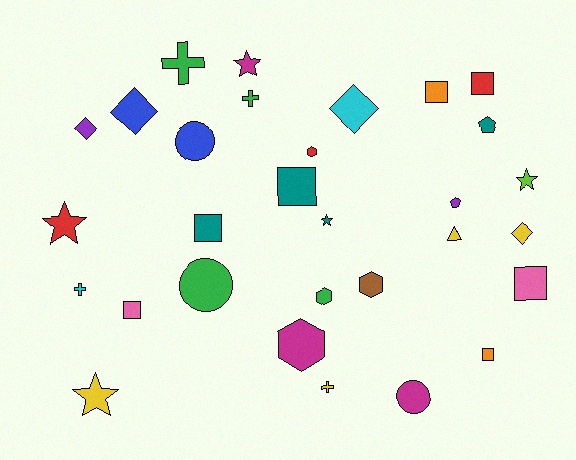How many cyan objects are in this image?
There are 2 cyan objects.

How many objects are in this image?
There are 30 objects.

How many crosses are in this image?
There are 4 crosses.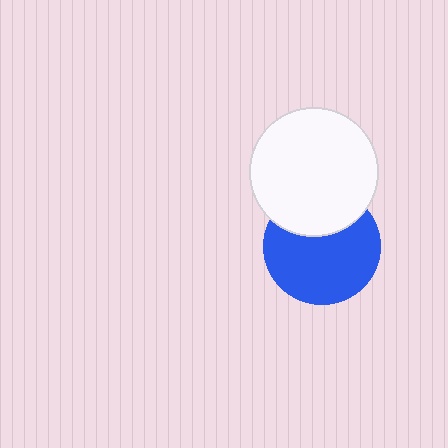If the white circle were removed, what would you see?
You would see the complete blue circle.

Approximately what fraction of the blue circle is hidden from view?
Roughly 31% of the blue circle is hidden behind the white circle.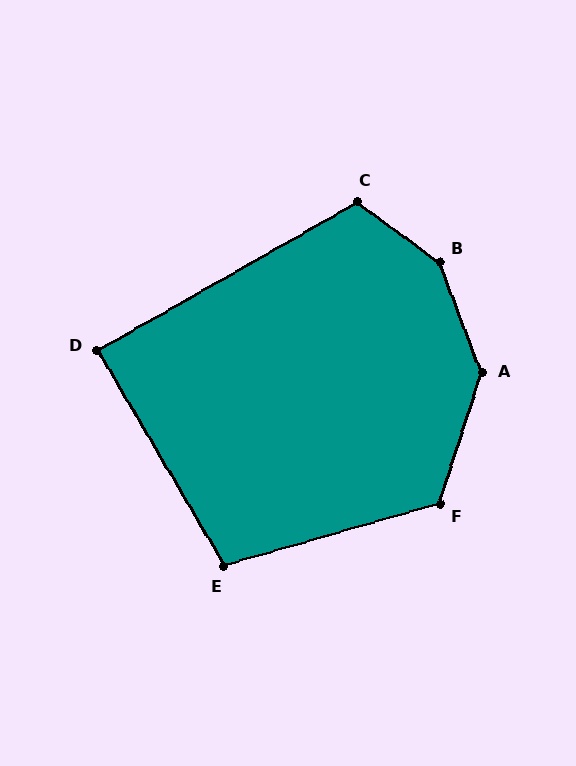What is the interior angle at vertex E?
Approximately 104 degrees (obtuse).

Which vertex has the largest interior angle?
B, at approximately 147 degrees.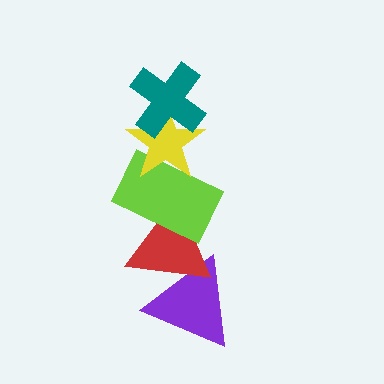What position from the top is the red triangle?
The red triangle is 4th from the top.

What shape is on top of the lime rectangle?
The yellow star is on top of the lime rectangle.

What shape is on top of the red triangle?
The lime rectangle is on top of the red triangle.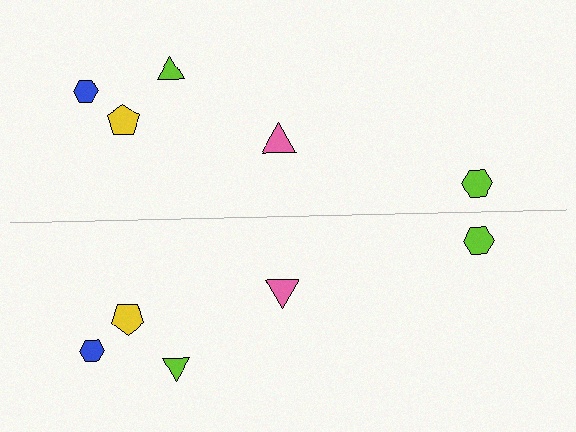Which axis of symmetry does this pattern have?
The pattern has a horizontal axis of symmetry running through the center of the image.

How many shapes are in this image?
There are 10 shapes in this image.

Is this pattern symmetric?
Yes, this pattern has bilateral (reflection) symmetry.